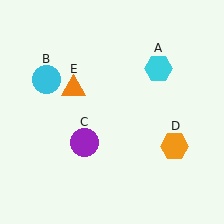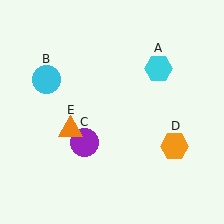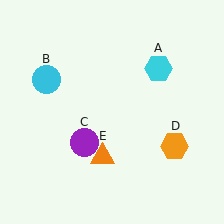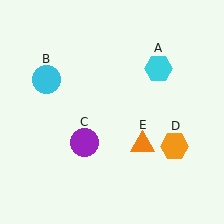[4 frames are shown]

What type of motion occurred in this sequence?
The orange triangle (object E) rotated counterclockwise around the center of the scene.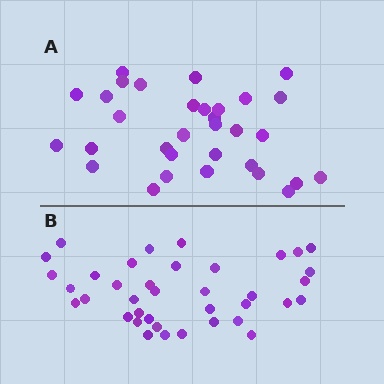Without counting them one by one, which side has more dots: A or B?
Region B (the bottom region) has more dots.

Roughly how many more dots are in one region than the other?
Region B has about 6 more dots than region A.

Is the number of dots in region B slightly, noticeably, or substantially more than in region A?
Region B has only slightly more — the two regions are fairly close. The ratio is roughly 1.2 to 1.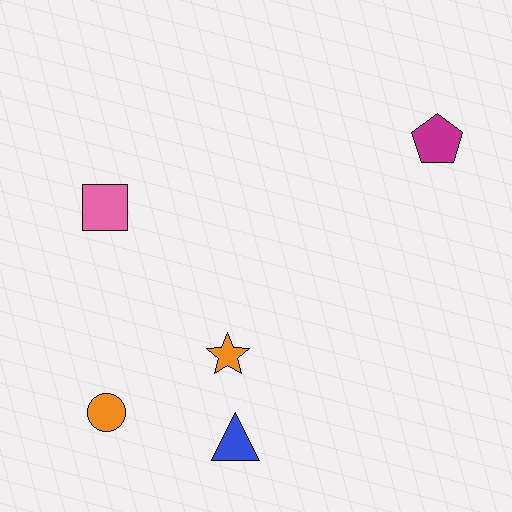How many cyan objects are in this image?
There are no cyan objects.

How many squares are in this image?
There is 1 square.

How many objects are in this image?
There are 5 objects.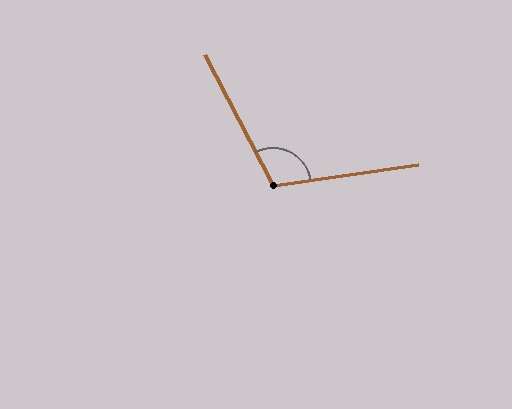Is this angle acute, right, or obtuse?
It is obtuse.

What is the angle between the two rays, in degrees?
Approximately 109 degrees.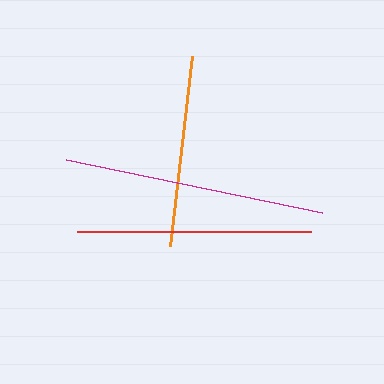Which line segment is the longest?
The magenta line is the longest at approximately 262 pixels.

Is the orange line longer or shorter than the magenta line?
The magenta line is longer than the orange line.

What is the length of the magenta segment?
The magenta segment is approximately 262 pixels long.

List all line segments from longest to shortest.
From longest to shortest: magenta, red, orange.